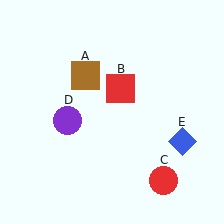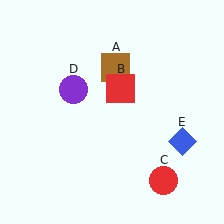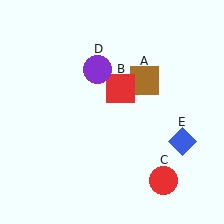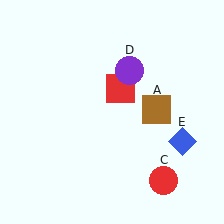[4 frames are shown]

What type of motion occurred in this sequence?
The brown square (object A), purple circle (object D) rotated clockwise around the center of the scene.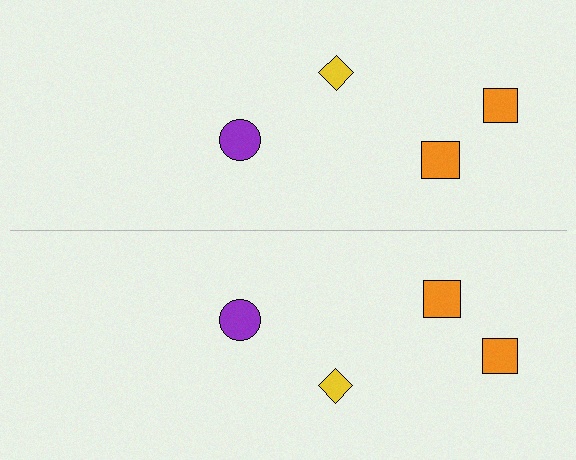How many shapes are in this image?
There are 8 shapes in this image.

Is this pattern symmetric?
Yes, this pattern has bilateral (reflection) symmetry.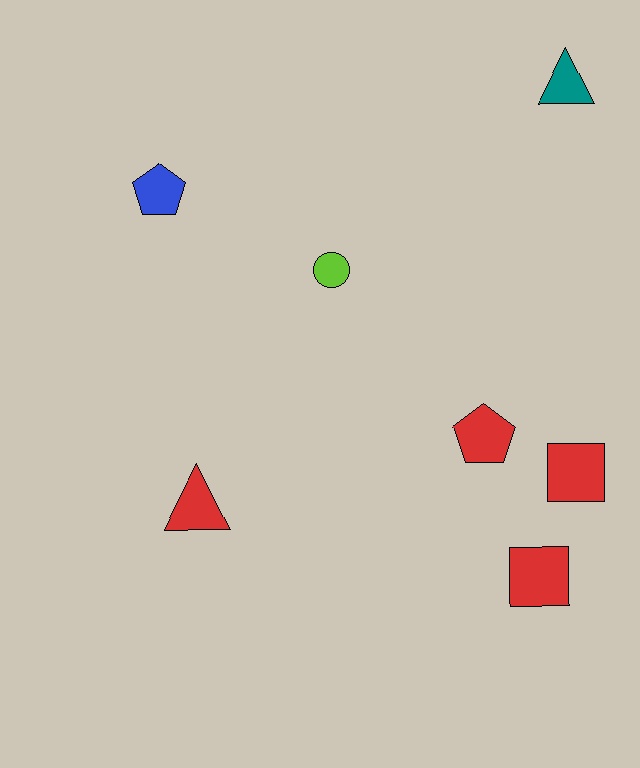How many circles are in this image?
There is 1 circle.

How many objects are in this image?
There are 7 objects.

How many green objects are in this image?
There are no green objects.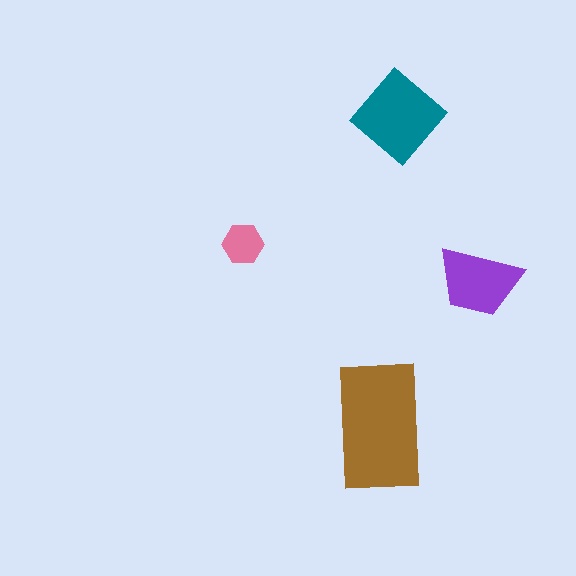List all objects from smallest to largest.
The pink hexagon, the purple trapezoid, the teal diamond, the brown rectangle.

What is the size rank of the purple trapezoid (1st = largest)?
3rd.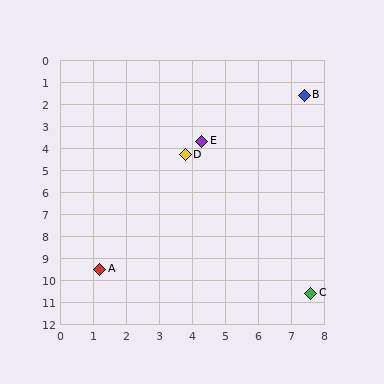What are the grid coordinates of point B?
Point B is at approximately (7.4, 1.6).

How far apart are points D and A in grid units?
Points D and A are about 5.8 grid units apart.